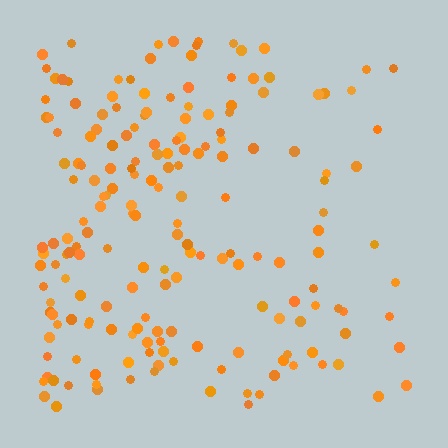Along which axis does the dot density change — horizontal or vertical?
Horizontal.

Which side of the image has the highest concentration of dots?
The left.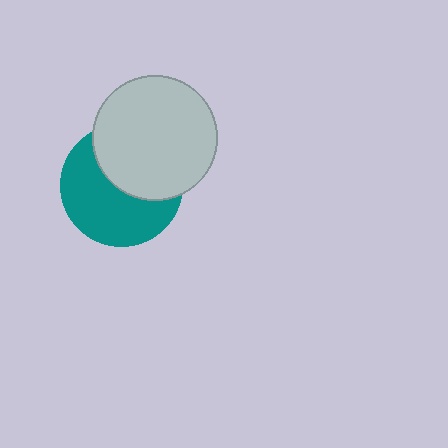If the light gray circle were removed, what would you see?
You would see the complete teal circle.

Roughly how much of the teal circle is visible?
About half of it is visible (roughly 56%).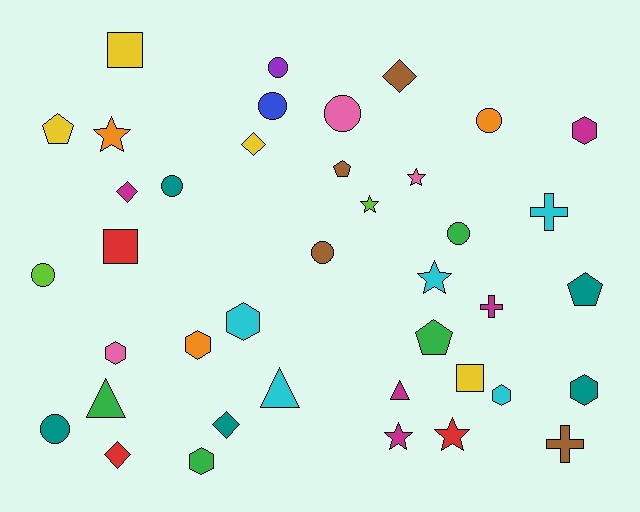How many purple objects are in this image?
There is 1 purple object.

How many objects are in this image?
There are 40 objects.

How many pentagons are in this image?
There are 4 pentagons.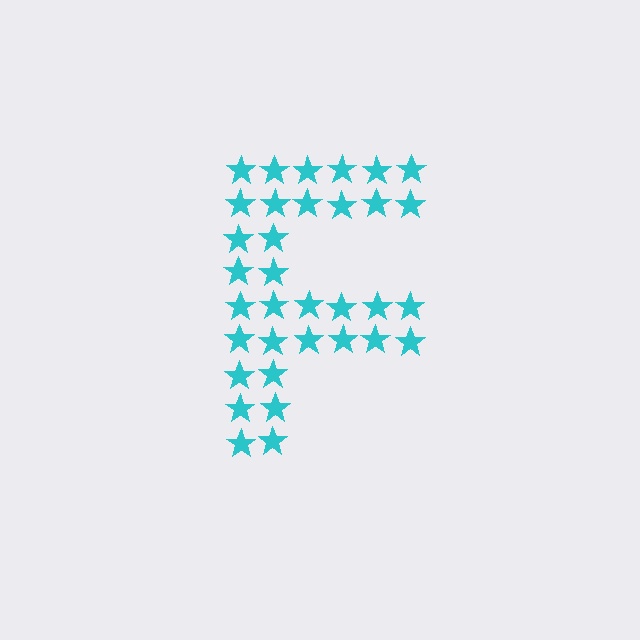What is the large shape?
The large shape is the letter F.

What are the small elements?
The small elements are stars.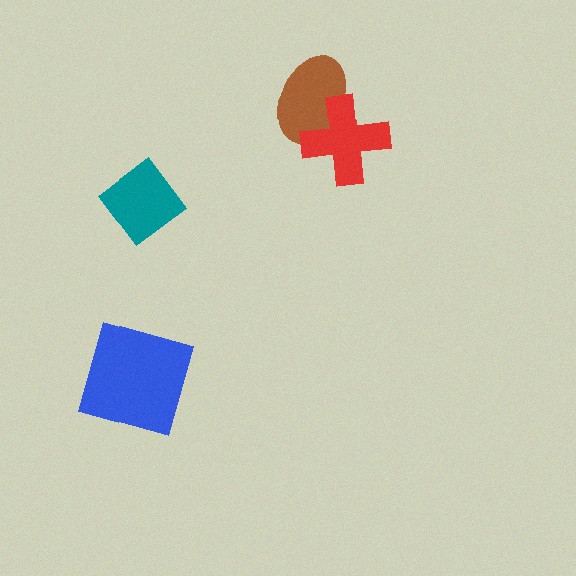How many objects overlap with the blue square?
0 objects overlap with the blue square.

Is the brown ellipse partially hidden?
Yes, it is partially covered by another shape.